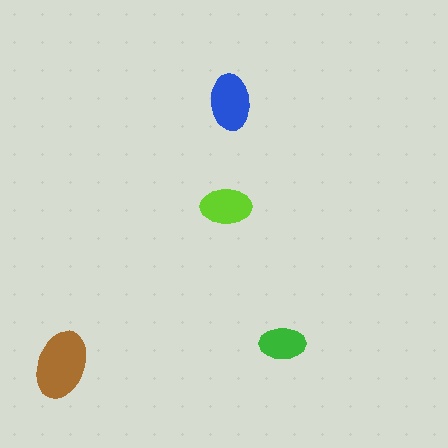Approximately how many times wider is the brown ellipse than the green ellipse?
About 1.5 times wider.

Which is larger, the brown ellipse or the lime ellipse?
The brown one.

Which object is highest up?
The blue ellipse is topmost.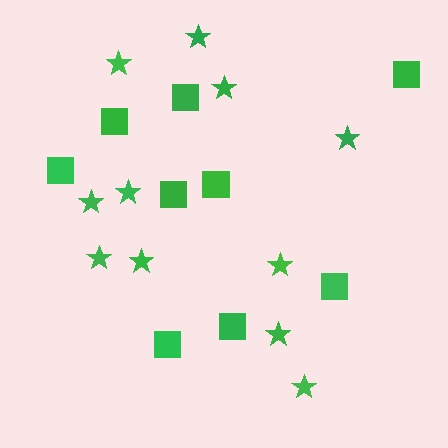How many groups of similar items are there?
There are 2 groups: one group of stars (11) and one group of squares (9).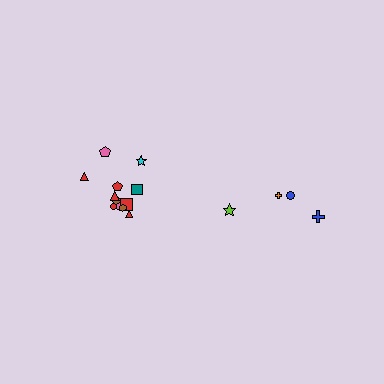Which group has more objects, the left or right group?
The left group.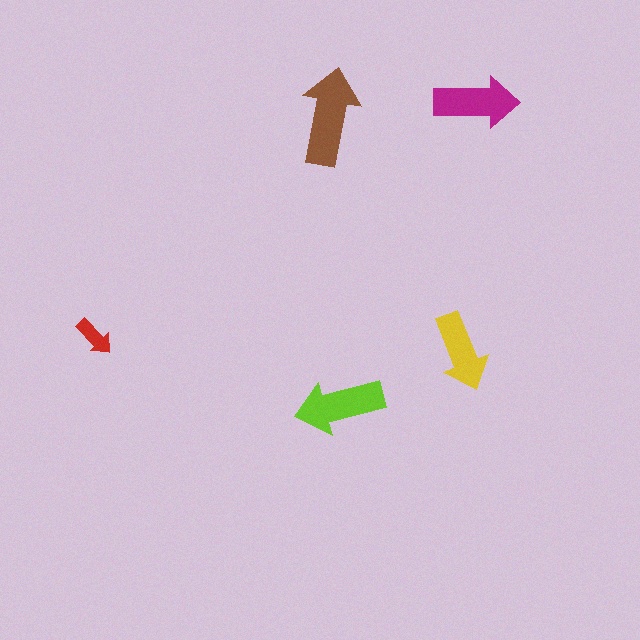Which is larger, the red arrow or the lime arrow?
The lime one.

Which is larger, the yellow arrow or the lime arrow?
The lime one.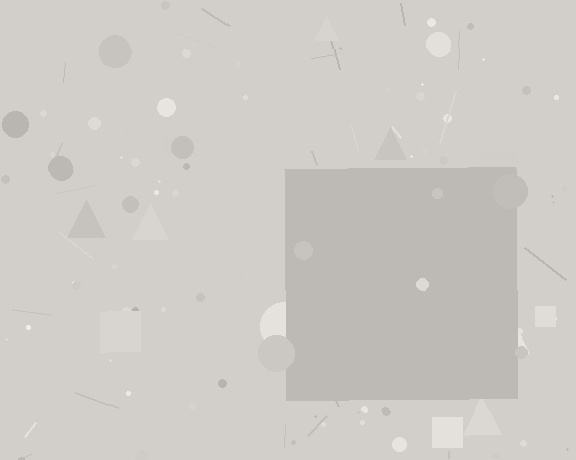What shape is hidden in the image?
A square is hidden in the image.